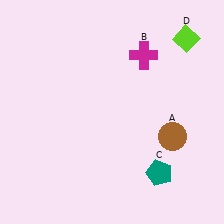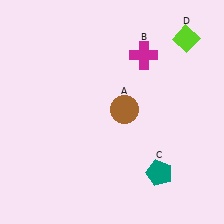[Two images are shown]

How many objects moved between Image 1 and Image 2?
1 object moved between the two images.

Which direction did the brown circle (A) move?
The brown circle (A) moved left.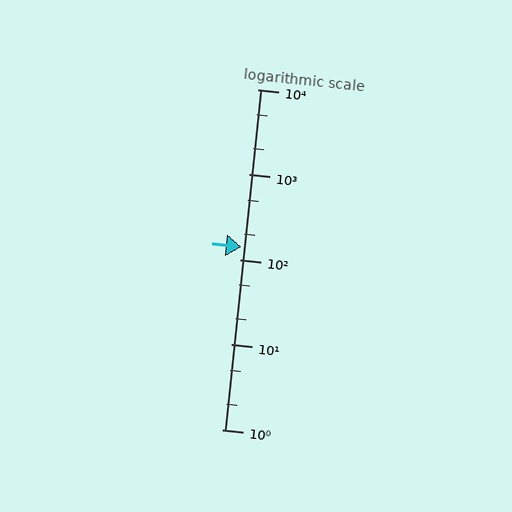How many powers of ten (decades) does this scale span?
The scale spans 4 decades, from 1 to 10000.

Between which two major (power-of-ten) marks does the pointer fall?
The pointer is between 100 and 1000.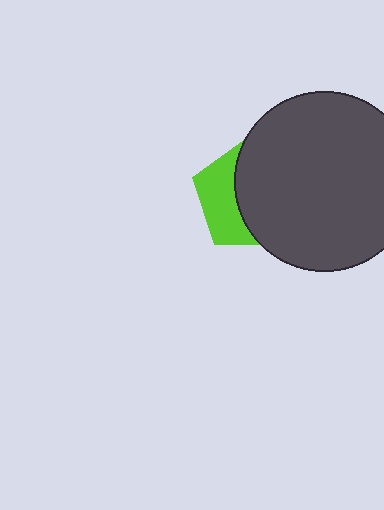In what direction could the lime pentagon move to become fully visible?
The lime pentagon could move left. That would shift it out from behind the dark gray circle entirely.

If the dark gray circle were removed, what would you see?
You would see the complete lime pentagon.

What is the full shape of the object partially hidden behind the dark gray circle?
The partially hidden object is a lime pentagon.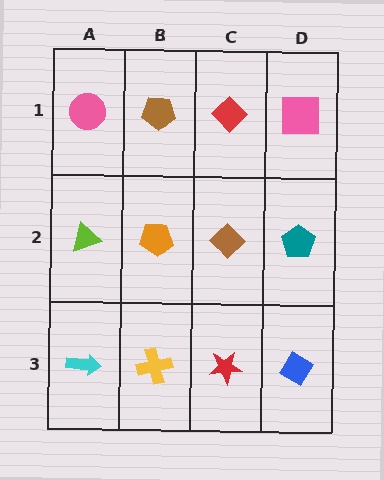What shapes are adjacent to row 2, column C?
A red diamond (row 1, column C), a red star (row 3, column C), an orange pentagon (row 2, column B), a teal pentagon (row 2, column D).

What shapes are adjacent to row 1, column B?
An orange pentagon (row 2, column B), a pink circle (row 1, column A), a red diamond (row 1, column C).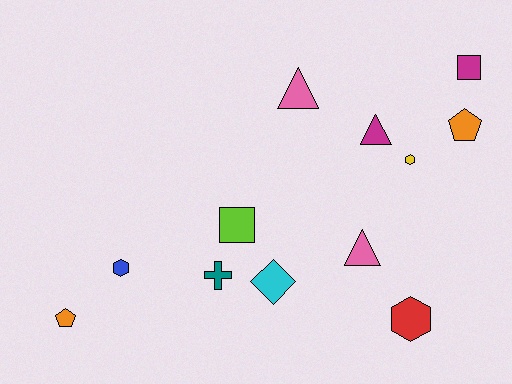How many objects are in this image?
There are 12 objects.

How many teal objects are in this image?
There is 1 teal object.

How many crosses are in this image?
There is 1 cross.